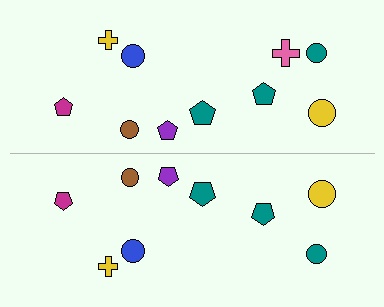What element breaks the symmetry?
A pink cross is missing from the bottom side.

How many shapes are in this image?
There are 19 shapes in this image.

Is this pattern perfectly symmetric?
No, the pattern is not perfectly symmetric. A pink cross is missing from the bottom side.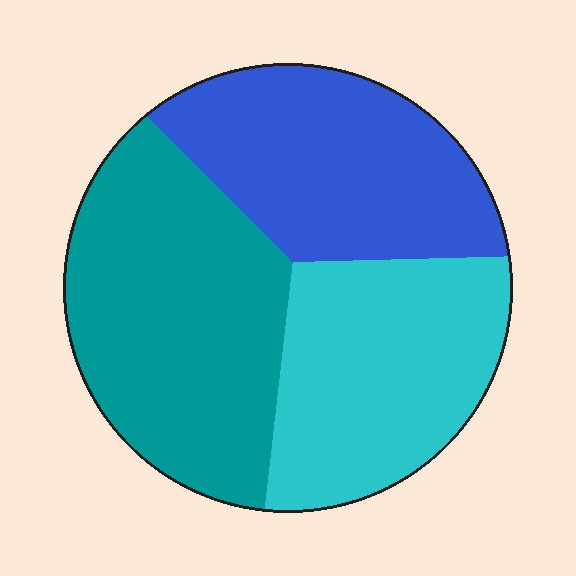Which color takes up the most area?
Teal, at roughly 40%.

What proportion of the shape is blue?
Blue covers 31% of the shape.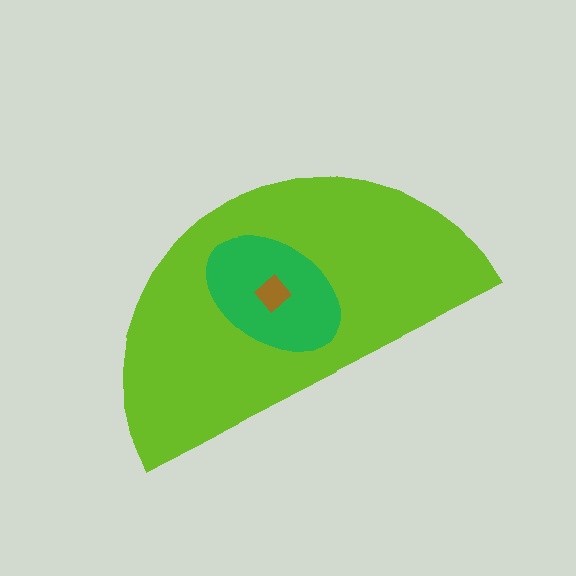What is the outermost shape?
The lime semicircle.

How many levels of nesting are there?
3.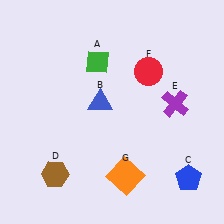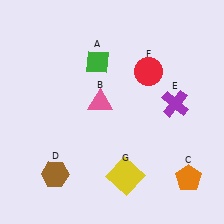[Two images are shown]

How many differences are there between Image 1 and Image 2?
There are 3 differences between the two images.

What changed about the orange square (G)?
In Image 1, G is orange. In Image 2, it changed to yellow.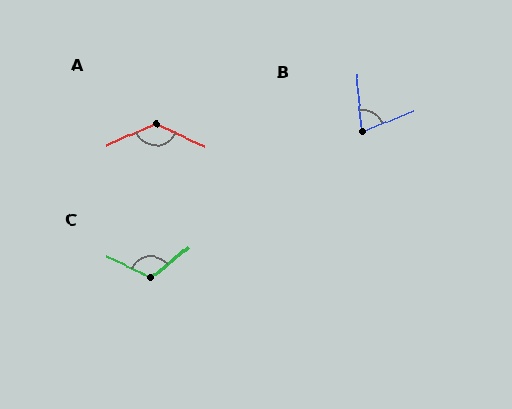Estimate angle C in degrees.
Approximately 115 degrees.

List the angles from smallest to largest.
B (74°), C (115°), A (132°).